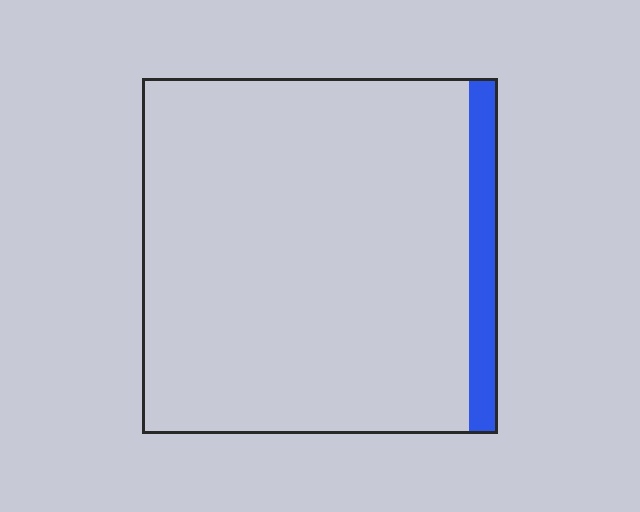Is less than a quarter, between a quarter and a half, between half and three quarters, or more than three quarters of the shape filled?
Less than a quarter.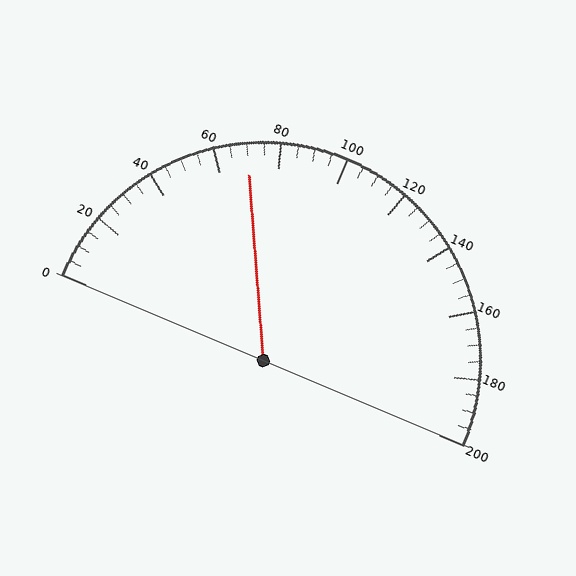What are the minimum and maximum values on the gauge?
The gauge ranges from 0 to 200.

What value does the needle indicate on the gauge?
The needle indicates approximately 70.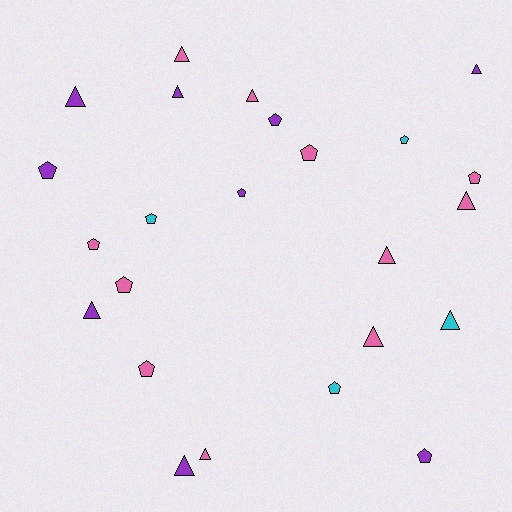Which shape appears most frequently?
Pentagon, with 12 objects.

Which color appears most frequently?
Pink, with 11 objects.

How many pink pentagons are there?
There are 5 pink pentagons.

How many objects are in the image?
There are 24 objects.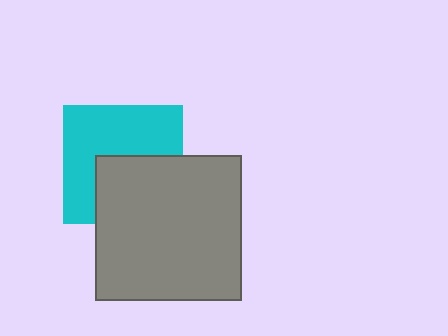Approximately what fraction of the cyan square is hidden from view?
Roughly 42% of the cyan square is hidden behind the gray square.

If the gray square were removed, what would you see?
You would see the complete cyan square.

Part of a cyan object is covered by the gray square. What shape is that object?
It is a square.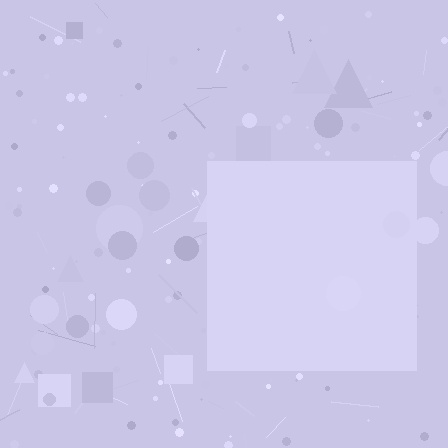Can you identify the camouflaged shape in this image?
The camouflaged shape is a square.